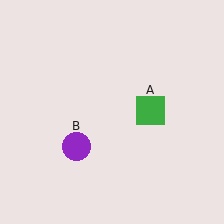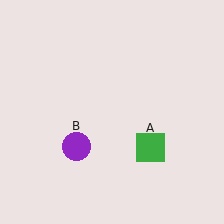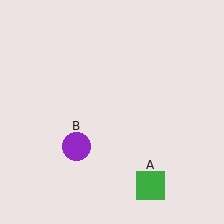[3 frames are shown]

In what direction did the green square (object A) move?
The green square (object A) moved down.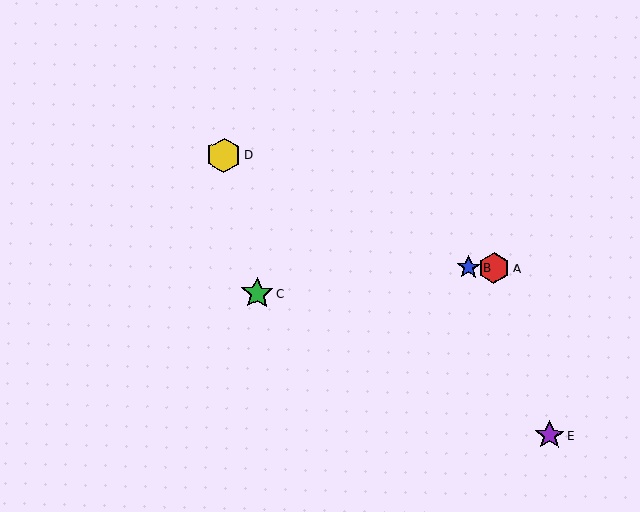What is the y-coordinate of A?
Object A is at y≈268.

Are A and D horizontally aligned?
No, A is at y≈268 and D is at y≈155.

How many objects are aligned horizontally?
2 objects (A, B) are aligned horizontally.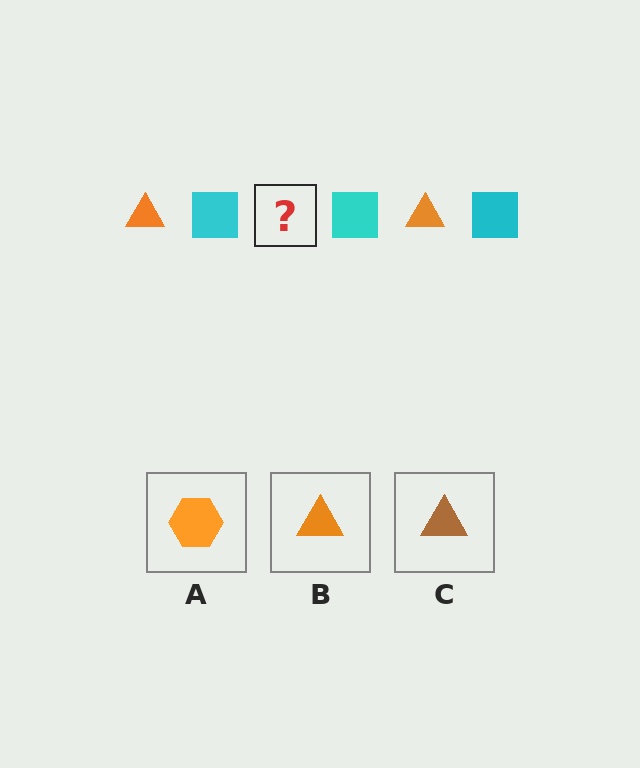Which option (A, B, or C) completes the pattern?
B.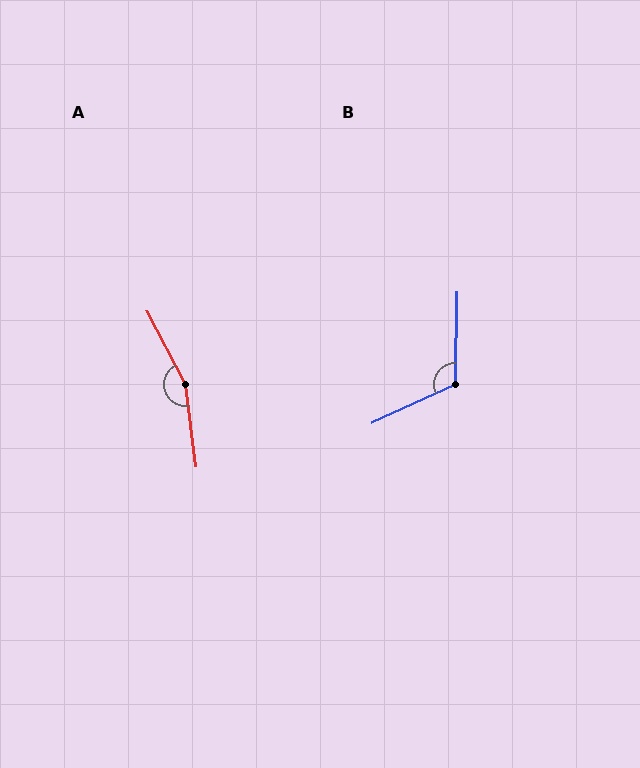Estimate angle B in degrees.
Approximately 116 degrees.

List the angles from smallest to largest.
B (116°), A (160°).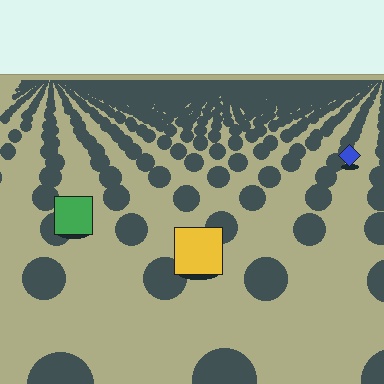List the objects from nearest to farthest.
From nearest to farthest: the yellow square, the green square, the blue diamond.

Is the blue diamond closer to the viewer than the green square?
No. The green square is closer — you can tell from the texture gradient: the ground texture is coarser near it.